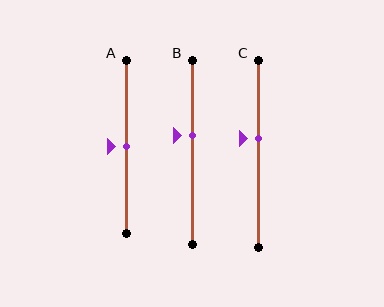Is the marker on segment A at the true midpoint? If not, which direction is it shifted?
Yes, the marker on segment A is at the true midpoint.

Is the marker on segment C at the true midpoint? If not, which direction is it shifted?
No, the marker on segment C is shifted upward by about 8% of the segment length.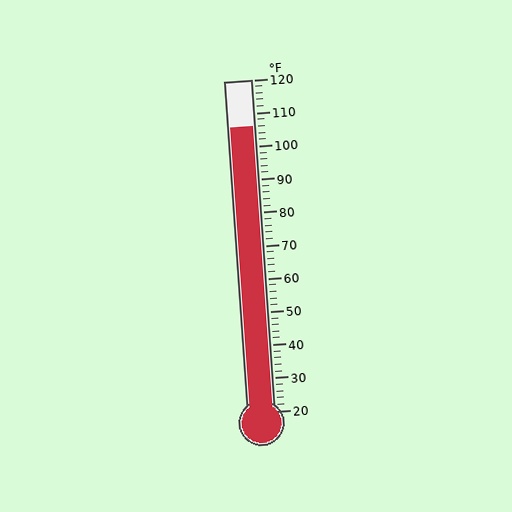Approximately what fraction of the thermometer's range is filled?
The thermometer is filled to approximately 85% of its range.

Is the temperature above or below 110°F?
The temperature is below 110°F.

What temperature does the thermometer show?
The thermometer shows approximately 106°F.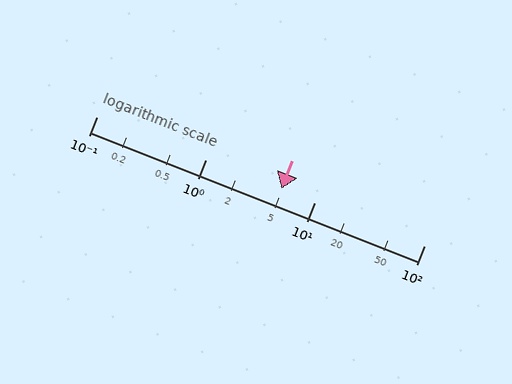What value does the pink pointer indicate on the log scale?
The pointer indicates approximately 4.9.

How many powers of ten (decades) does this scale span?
The scale spans 3 decades, from 0.1 to 100.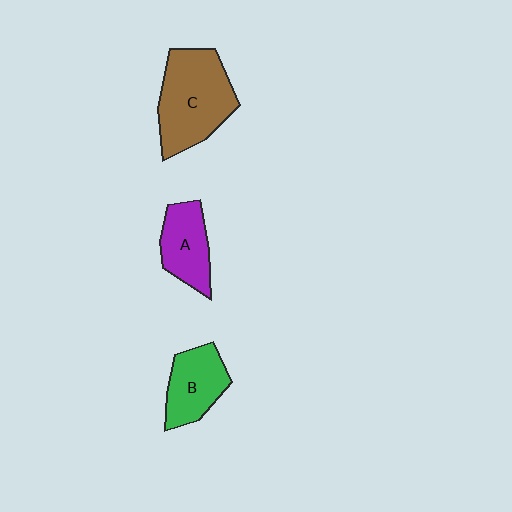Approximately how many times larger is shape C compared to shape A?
Approximately 1.7 times.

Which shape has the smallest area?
Shape A (purple).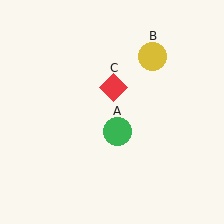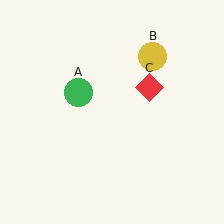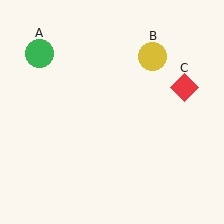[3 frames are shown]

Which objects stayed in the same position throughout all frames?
Yellow circle (object B) remained stationary.